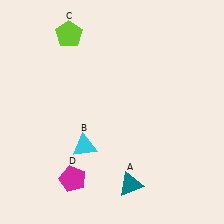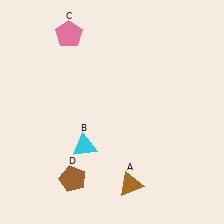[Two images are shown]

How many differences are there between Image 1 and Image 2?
There are 3 differences between the two images.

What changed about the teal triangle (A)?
In Image 1, A is teal. In Image 2, it changed to brown.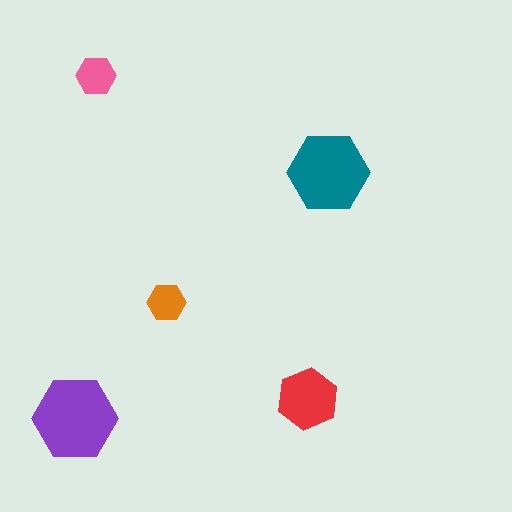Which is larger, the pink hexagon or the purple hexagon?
The purple one.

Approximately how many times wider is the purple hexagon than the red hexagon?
About 1.5 times wider.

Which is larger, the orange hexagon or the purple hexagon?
The purple one.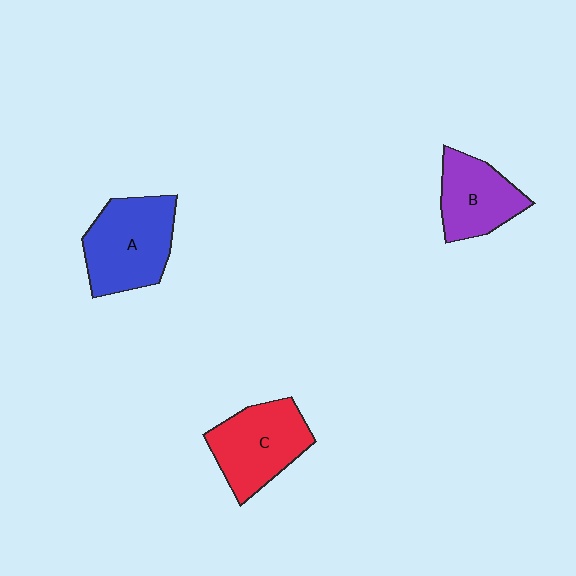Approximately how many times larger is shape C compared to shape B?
Approximately 1.2 times.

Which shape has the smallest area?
Shape B (purple).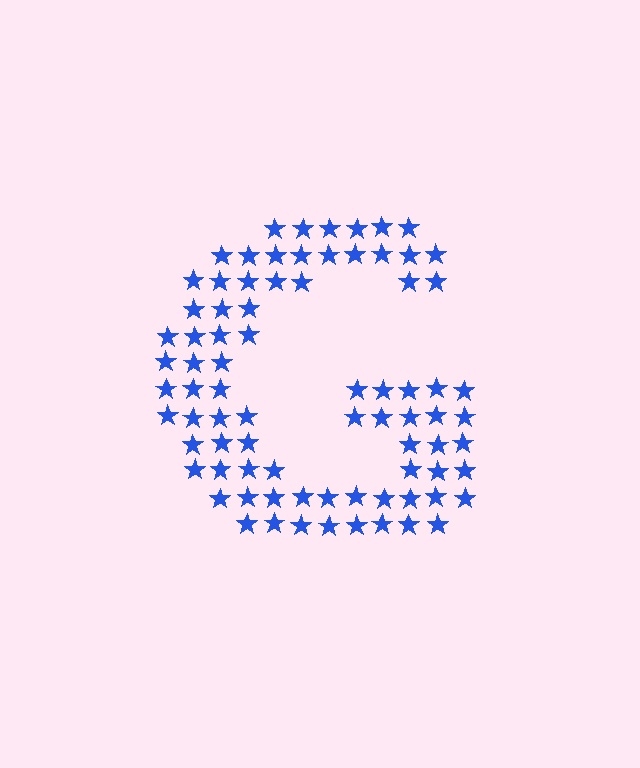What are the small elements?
The small elements are stars.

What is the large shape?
The large shape is the letter G.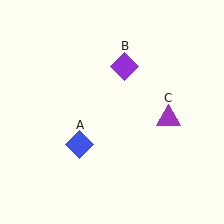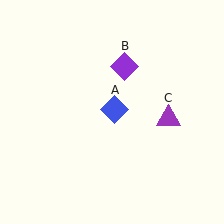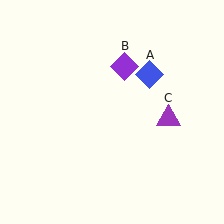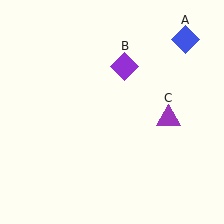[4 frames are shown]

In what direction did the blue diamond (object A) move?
The blue diamond (object A) moved up and to the right.